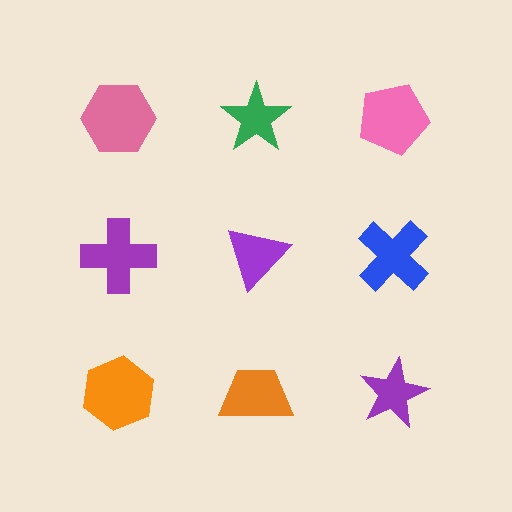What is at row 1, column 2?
A green star.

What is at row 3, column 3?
A purple star.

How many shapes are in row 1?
3 shapes.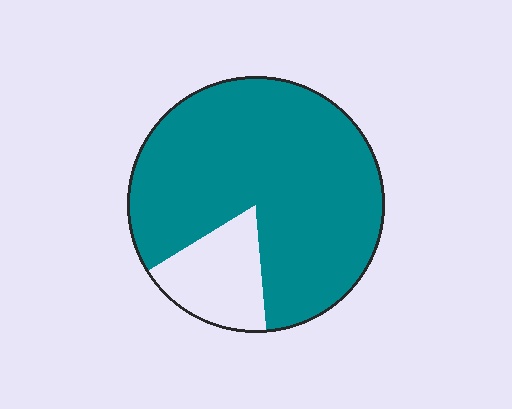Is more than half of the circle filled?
Yes.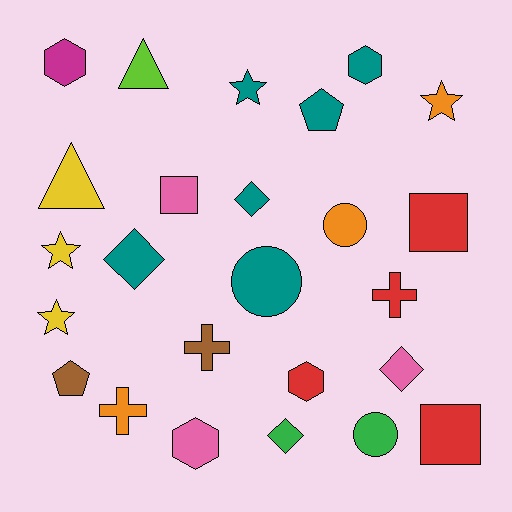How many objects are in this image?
There are 25 objects.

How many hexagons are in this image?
There are 4 hexagons.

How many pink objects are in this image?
There are 3 pink objects.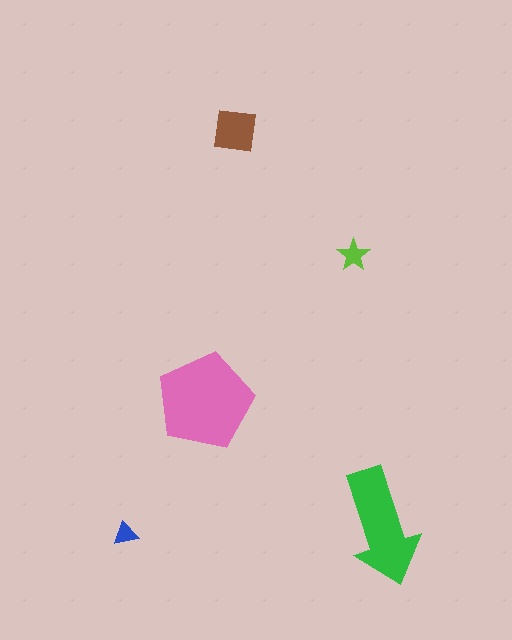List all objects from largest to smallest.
The pink pentagon, the green arrow, the brown square, the lime star, the blue triangle.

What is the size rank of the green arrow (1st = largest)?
2nd.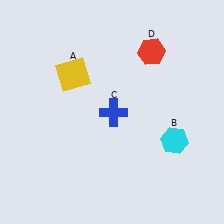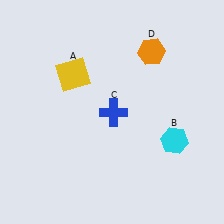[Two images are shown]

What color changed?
The hexagon (D) changed from red in Image 1 to orange in Image 2.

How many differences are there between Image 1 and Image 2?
There is 1 difference between the two images.